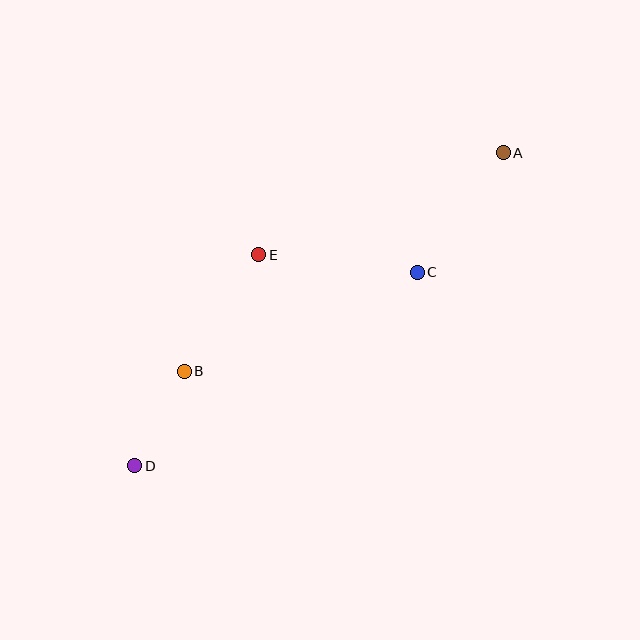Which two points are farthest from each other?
Points A and D are farthest from each other.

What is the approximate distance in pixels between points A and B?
The distance between A and B is approximately 387 pixels.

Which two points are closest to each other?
Points B and D are closest to each other.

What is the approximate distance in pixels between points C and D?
The distance between C and D is approximately 342 pixels.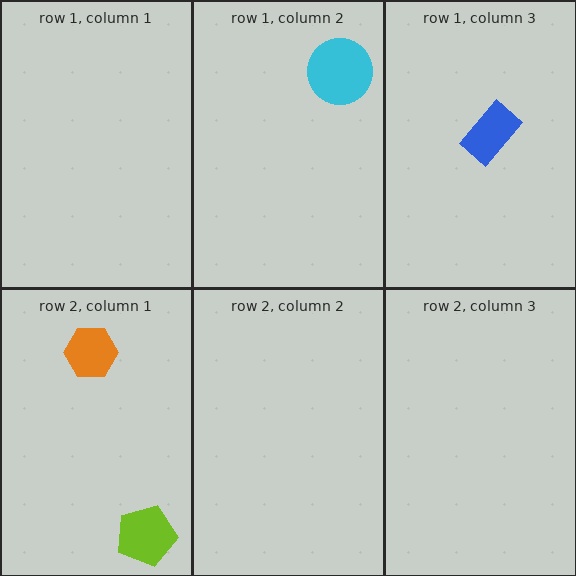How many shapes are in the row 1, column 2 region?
1.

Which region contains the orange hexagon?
The row 2, column 1 region.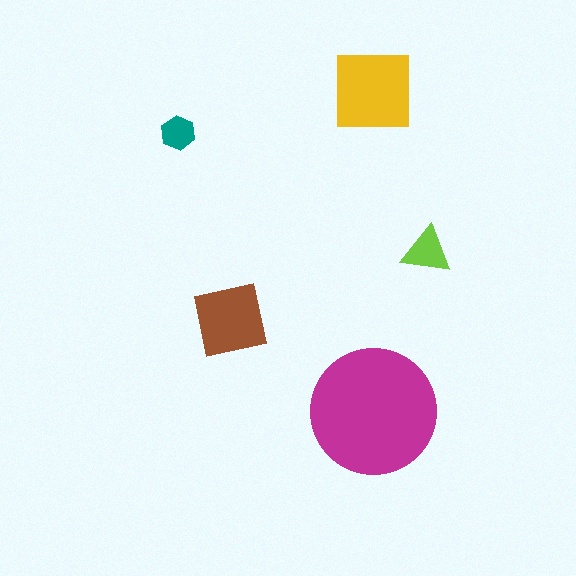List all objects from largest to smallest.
The magenta circle, the yellow square, the brown square, the lime triangle, the teal hexagon.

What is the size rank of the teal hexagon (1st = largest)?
5th.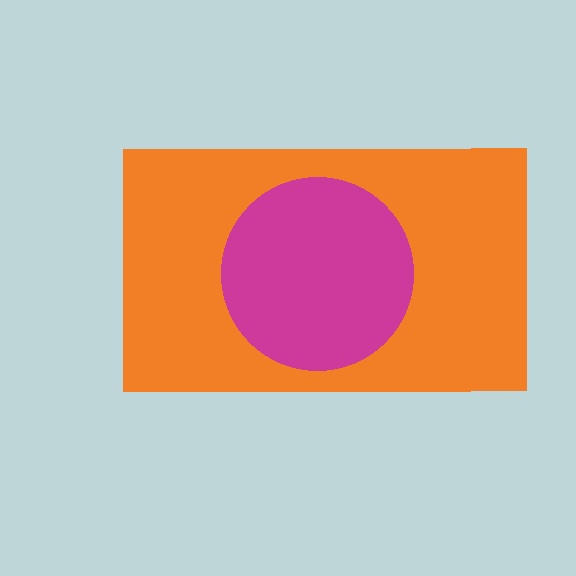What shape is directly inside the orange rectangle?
The magenta circle.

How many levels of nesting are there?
2.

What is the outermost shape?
The orange rectangle.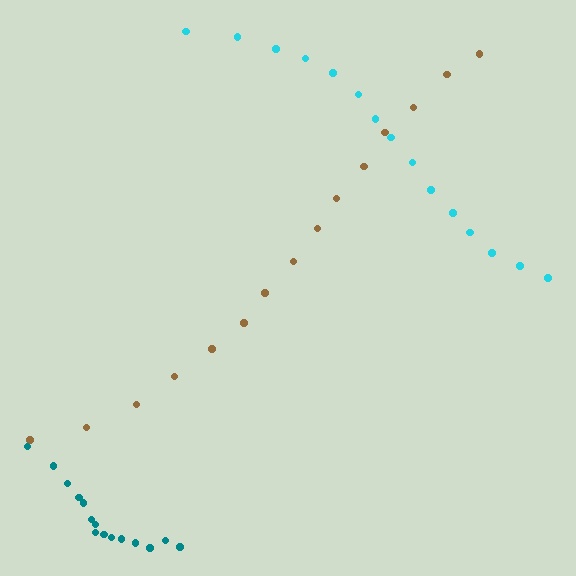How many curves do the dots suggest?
There are 3 distinct paths.